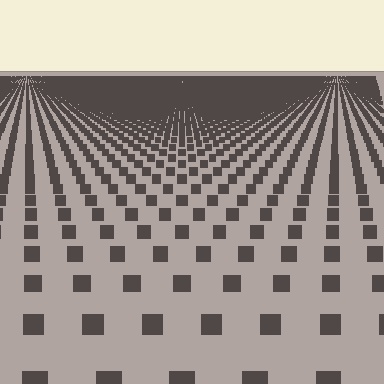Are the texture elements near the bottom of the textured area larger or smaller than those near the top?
Larger. Near the bottom, elements are closer to the viewer and appear at a bigger on-screen size.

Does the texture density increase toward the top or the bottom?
Density increases toward the top.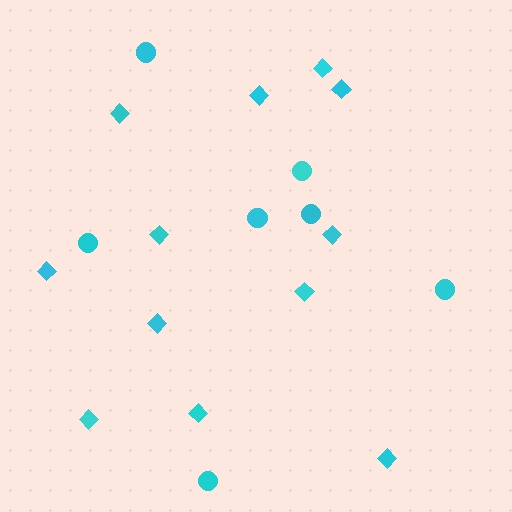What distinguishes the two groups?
There are 2 groups: one group of diamonds (12) and one group of circles (7).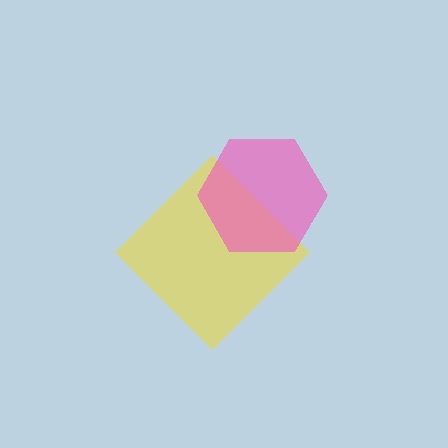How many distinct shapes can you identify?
There are 2 distinct shapes: a yellow diamond, a pink hexagon.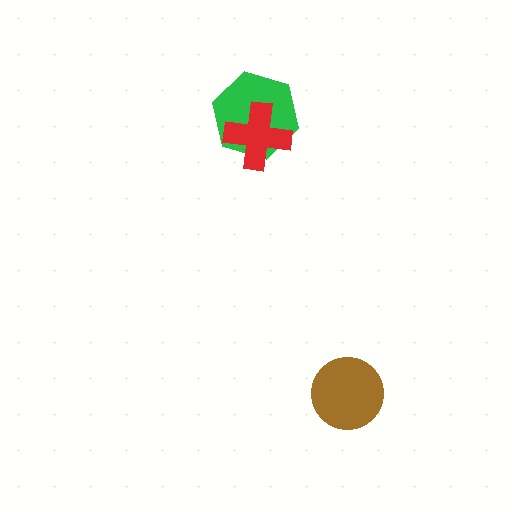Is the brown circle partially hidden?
No, no other shape covers it.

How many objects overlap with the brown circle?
0 objects overlap with the brown circle.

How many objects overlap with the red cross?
1 object overlaps with the red cross.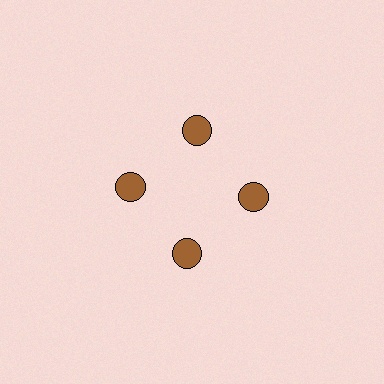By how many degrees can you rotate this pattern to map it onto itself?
The pattern maps onto itself every 90 degrees of rotation.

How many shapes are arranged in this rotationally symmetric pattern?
There are 4 shapes, arranged in 4 groups of 1.